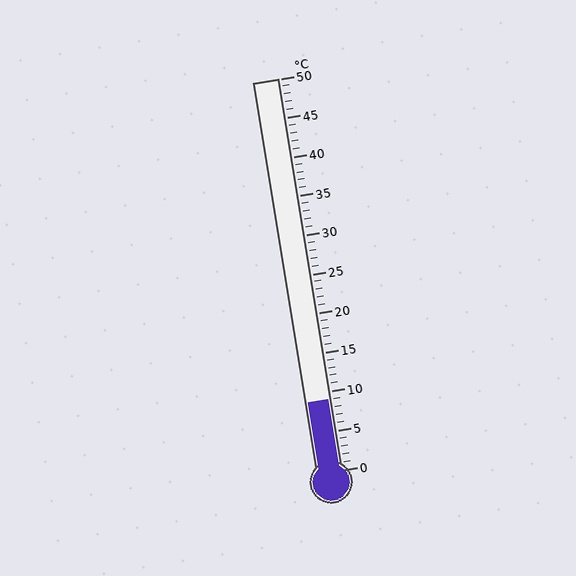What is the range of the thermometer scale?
The thermometer scale ranges from 0°C to 50°C.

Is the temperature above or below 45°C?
The temperature is below 45°C.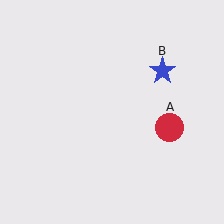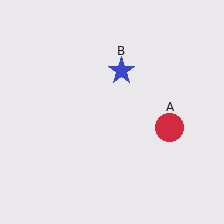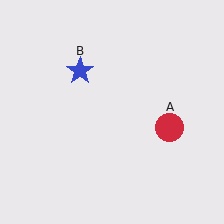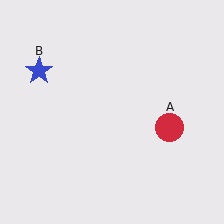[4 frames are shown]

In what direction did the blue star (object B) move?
The blue star (object B) moved left.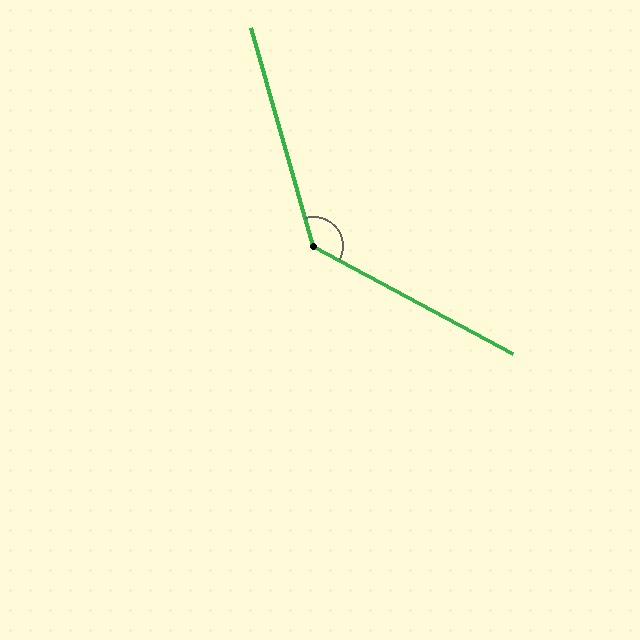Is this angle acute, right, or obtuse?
It is obtuse.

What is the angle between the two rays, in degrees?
Approximately 134 degrees.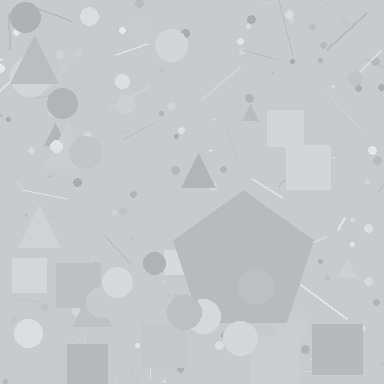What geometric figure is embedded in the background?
A pentagon is embedded in the background.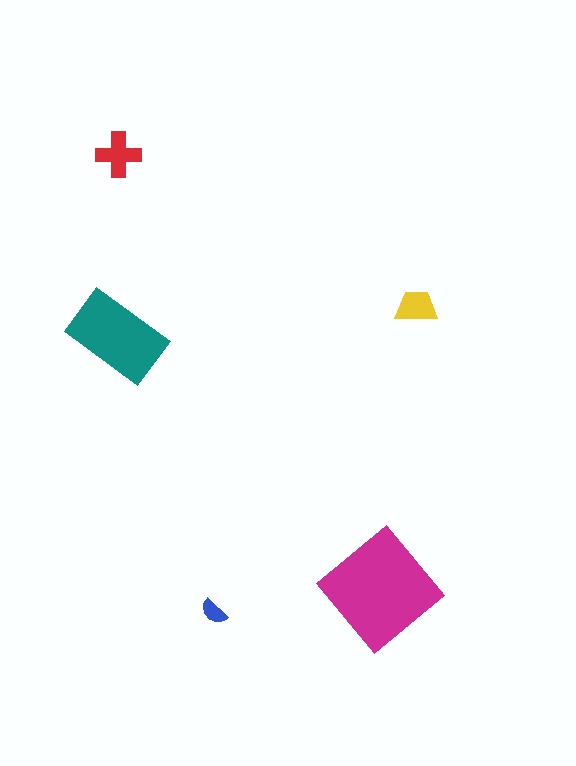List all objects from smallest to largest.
The blue semicircle, the yellow trapezoid, the red cross, the teal rectangle, the magenta diamond.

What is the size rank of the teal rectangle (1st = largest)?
2nd.